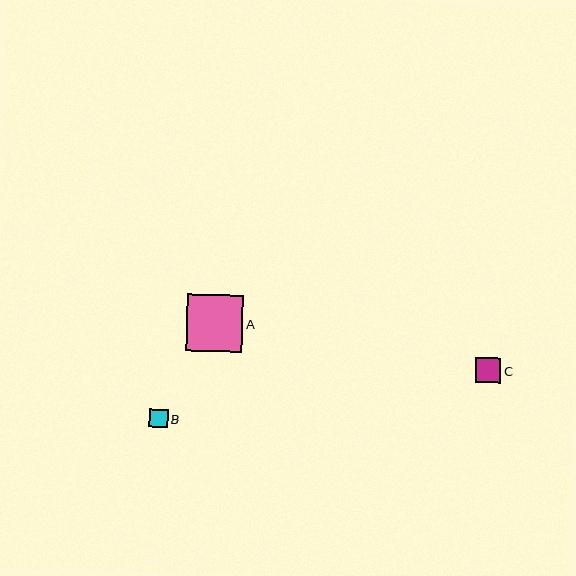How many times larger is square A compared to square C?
Square A is approximately 2.2 times the size of square C.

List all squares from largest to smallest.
From largest to smallest: A, C, B.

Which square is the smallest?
Square B is the smallest with a size of approximately 18 pixels.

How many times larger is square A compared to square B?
Square A is approximately 3.1 times the size of square B.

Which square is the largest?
Square A is the largest with a size of approximately 57 pixels.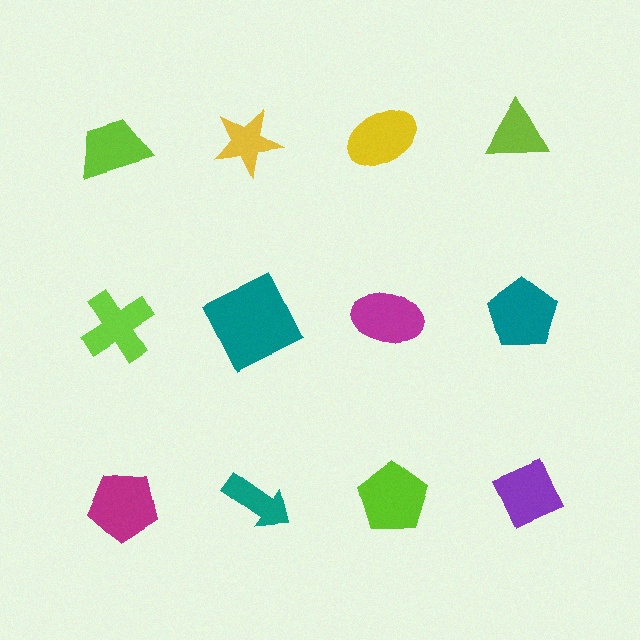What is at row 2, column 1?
A lime cross.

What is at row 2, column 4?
A teal pentagon.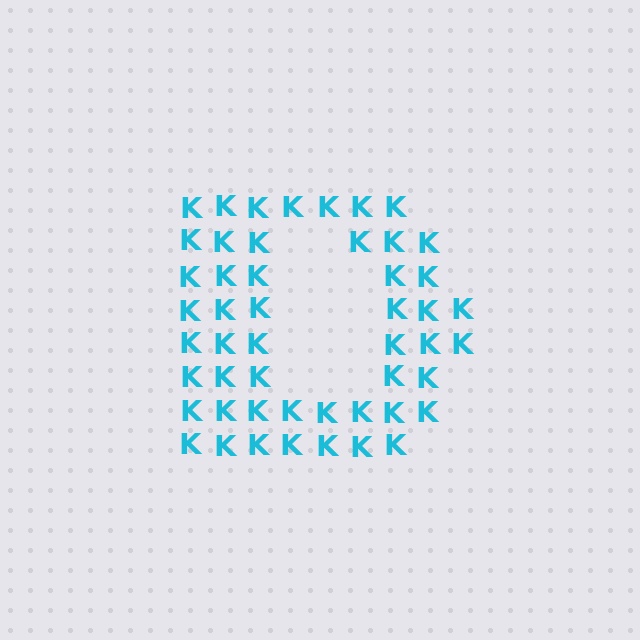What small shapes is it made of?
It is made of small letter K's.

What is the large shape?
The large shape is the letter D.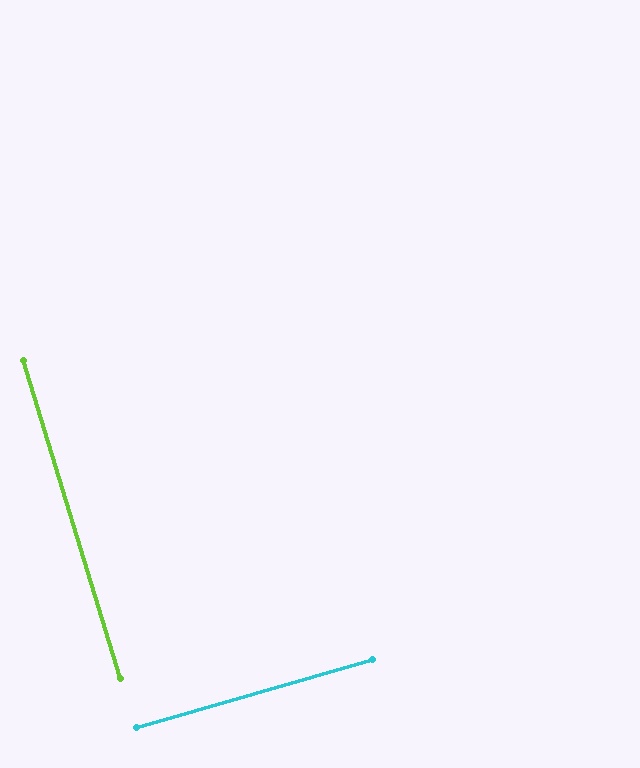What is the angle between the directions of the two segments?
Approximately 89 degrees.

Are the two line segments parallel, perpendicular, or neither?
Perpendicular — they meet at approximately 89°.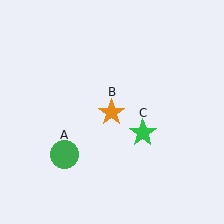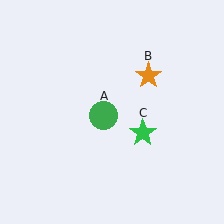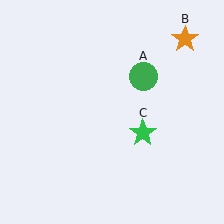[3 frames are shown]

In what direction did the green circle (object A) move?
The green circle (object A) moved up and to the right.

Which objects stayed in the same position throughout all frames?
Green star (object C) remained stationary.